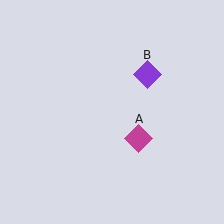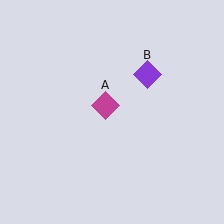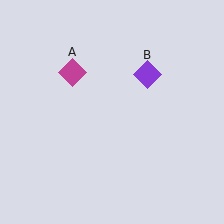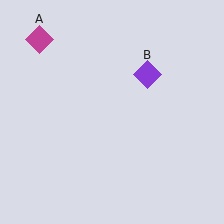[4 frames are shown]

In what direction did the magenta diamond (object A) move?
The magenta diamond (object A) moved up and to the left.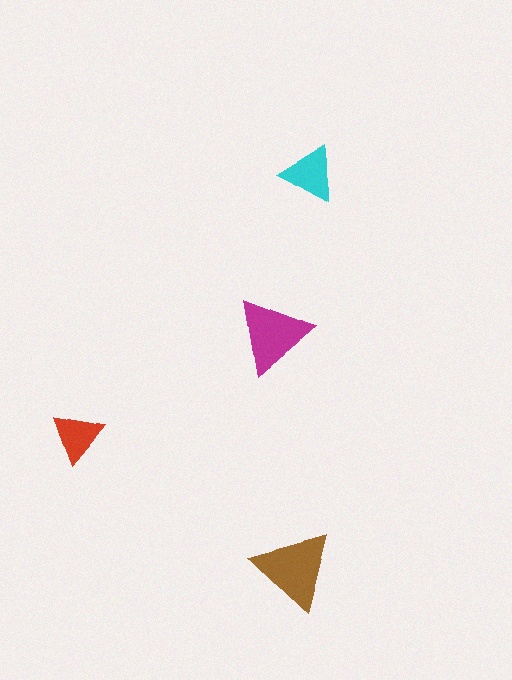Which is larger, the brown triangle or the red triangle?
The brown one.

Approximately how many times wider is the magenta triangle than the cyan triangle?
About 1.5 times wider.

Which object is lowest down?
The brown triangle is bottommost.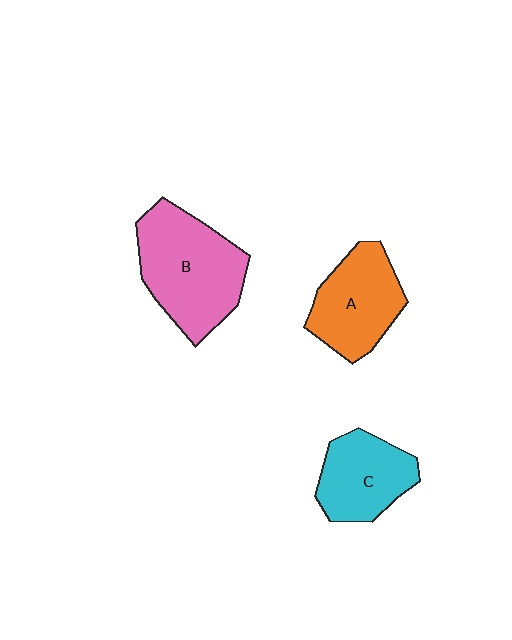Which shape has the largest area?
Shape B (pink).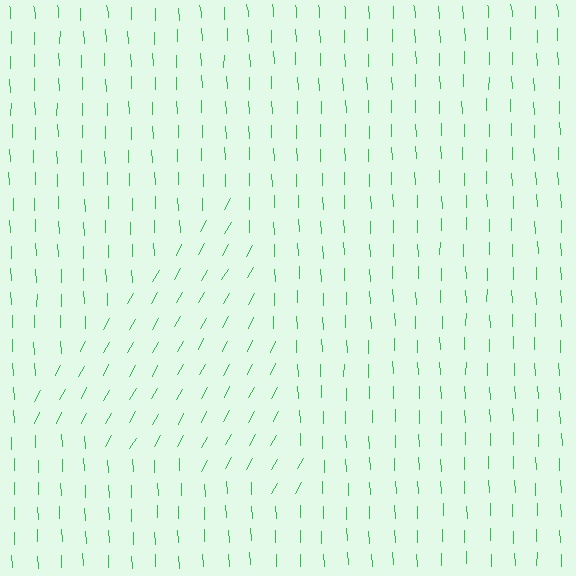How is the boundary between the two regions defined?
The boundary is defined purely by a change in line orientation (approximately 30 degrees difference). All lines are the same color and thickness.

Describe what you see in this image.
The image is filled with small green line segments. A triangle region in the image has lines oriented differently from the surrounding lines, creating a visible texture boundary.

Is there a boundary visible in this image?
Yes, there is a texture boundary formed by a change in line orientation.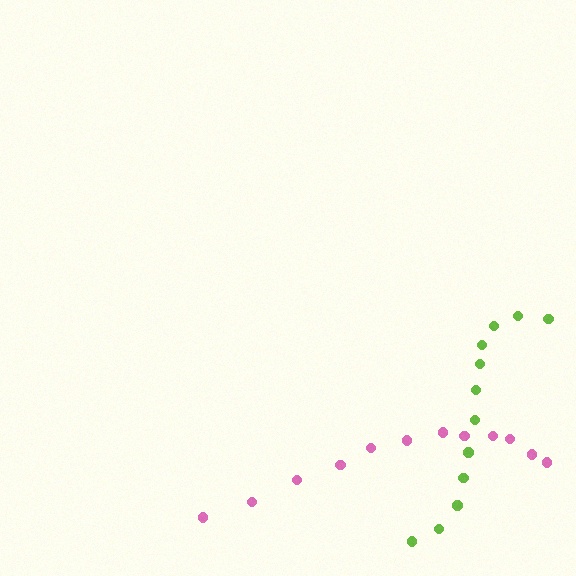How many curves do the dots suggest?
There are 2 distinct paths.